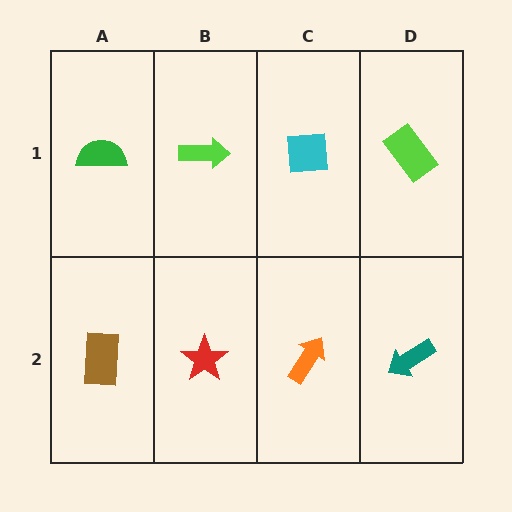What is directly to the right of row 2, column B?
An orange arrow.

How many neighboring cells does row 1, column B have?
3.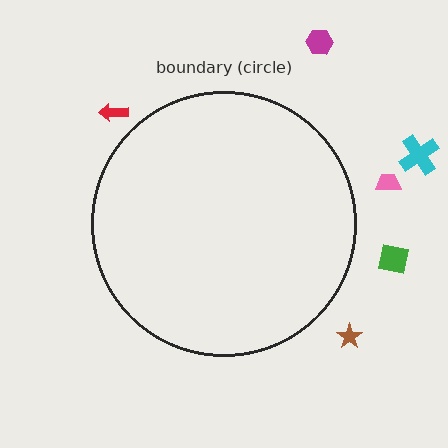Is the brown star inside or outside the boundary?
Outside.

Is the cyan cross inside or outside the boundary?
Outside.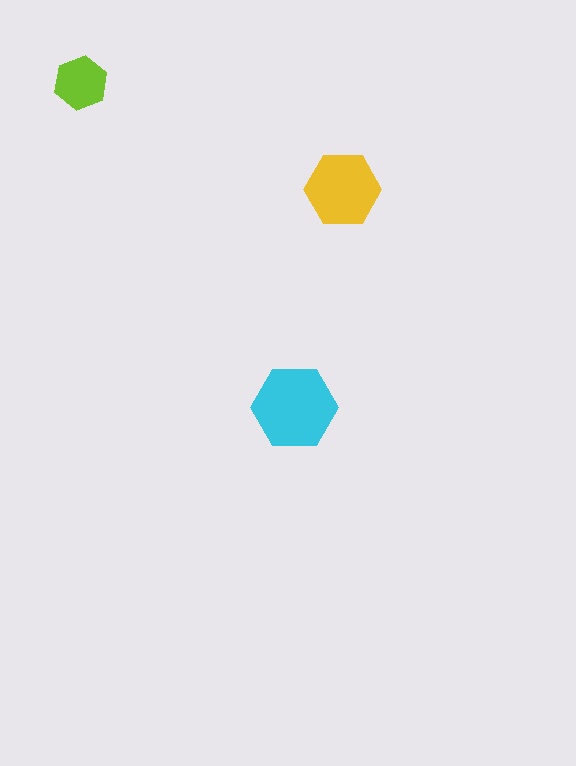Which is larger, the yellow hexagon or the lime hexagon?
The yellow one.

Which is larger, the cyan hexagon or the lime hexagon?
The cyan one.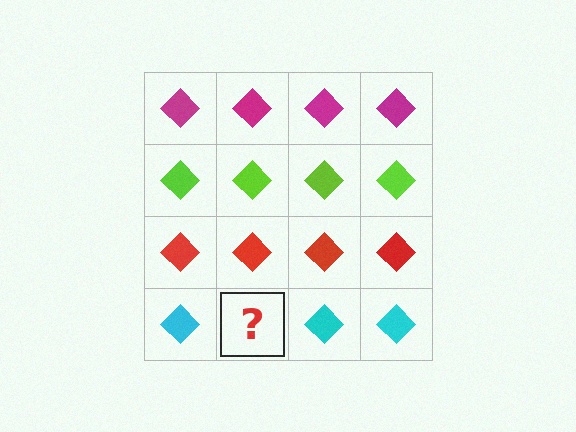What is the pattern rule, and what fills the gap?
The rule is that each row has a consistent color. The gap should be filled with a cyan diamond.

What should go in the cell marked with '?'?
The missing cell should contain a cyan diamond.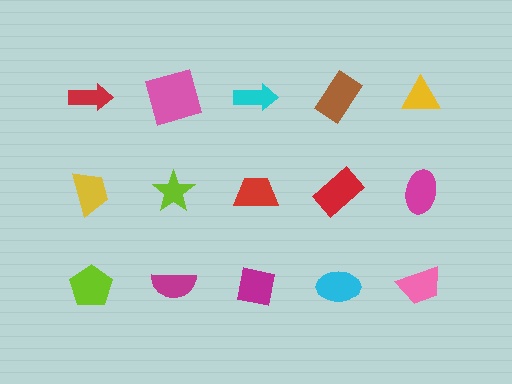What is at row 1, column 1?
A red arrow.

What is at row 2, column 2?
A lime star.